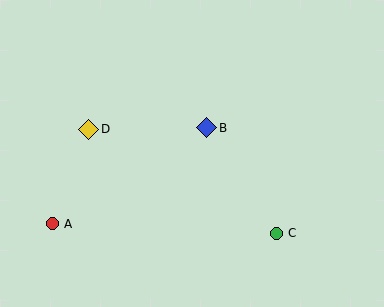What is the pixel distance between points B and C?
The distance between B and C is 126 pixels.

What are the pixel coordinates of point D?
Point D is at (89, 129).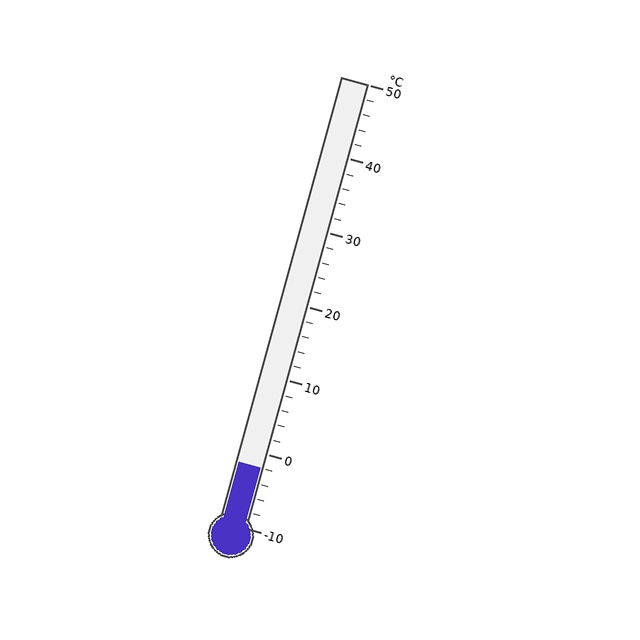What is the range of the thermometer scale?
The thermometer scale ranges from -10°C to 50°C.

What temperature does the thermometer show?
The thermometer shows approximately -2°C.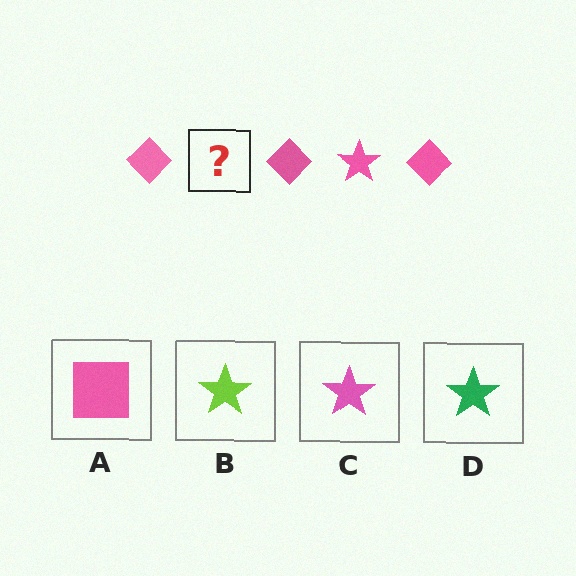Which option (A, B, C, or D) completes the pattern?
C.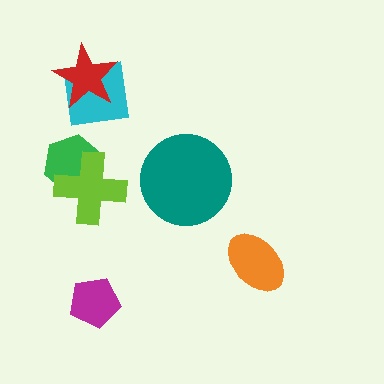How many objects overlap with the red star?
1 object overlaps with the red star.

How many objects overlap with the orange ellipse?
0 objects overlap with the orange ellipse.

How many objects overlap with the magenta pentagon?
0 objects overlap with the magenta pentagon.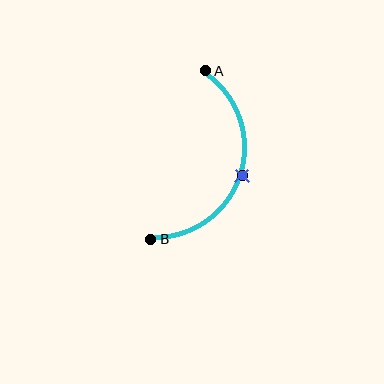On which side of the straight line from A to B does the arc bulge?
The arc bulges to the right of the straight line connecting A and B.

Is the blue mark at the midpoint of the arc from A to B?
Yes. The blue mark lies on the arc at equal arc-length from both A and B — it is the arc midpoint.